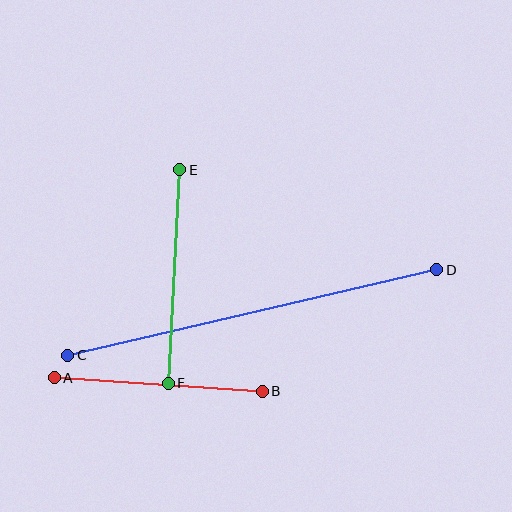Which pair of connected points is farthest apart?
Points C and D are farthest apart.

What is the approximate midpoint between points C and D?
The midpoint is at approximately (252, 313) pixels.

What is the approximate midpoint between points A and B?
The midpoint is at approximately (158, 385) pixels.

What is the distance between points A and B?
The distance is approximately 208 pixels.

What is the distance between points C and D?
The distance is approximately 379 pixels.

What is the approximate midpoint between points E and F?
The midpoint is at approximately (174, 276) pixels.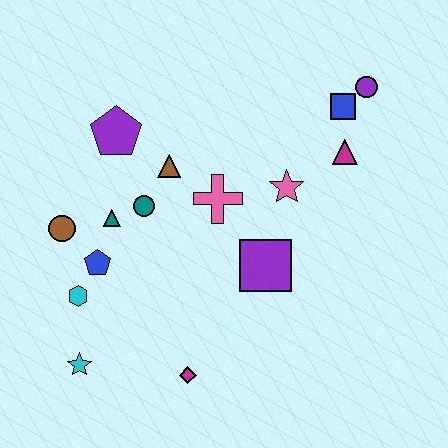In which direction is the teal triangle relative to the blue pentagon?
The teal triangle is above the blue pentagon.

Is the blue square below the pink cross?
No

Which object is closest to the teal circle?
The teal triangle is closest to the teal circle.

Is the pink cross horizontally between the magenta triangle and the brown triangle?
Yes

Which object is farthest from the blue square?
The cyan star is farthest from the blue square.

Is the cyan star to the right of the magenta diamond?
No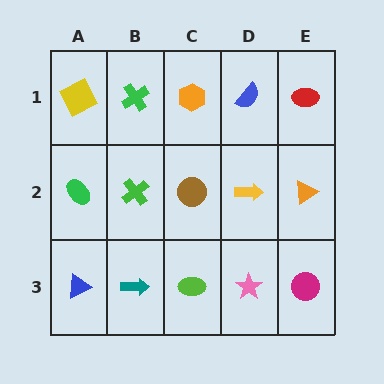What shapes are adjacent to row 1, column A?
A green ellipse (row 2, column A), a green cross (row 1, column B).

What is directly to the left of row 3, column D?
A lime ellipse.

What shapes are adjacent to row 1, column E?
An orange triangle (row 2, column E), a blue semicircle (row 1, column D).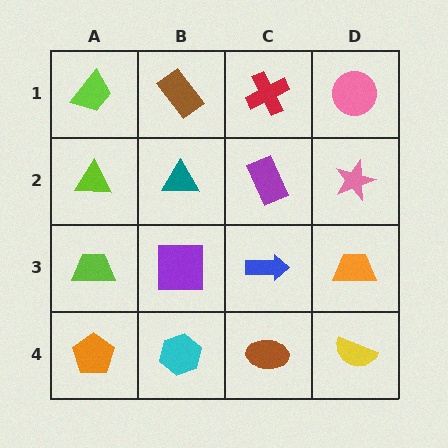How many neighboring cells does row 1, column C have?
3.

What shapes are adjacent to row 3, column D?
A pink star (row 2, column D), a yellow semicircle (row 4, column D), a blue arrow (row 3, column C).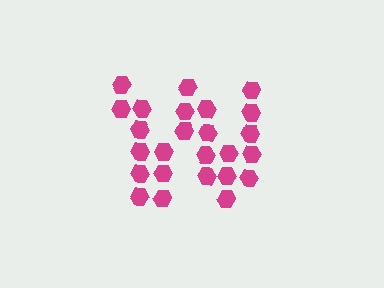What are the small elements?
The small elements are hexagons.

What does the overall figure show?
The overall figure shows the letter W.